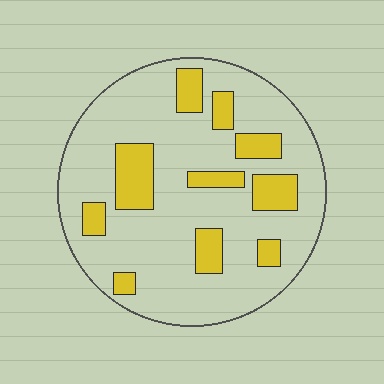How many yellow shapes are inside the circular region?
10.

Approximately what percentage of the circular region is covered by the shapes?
Approximately 20%.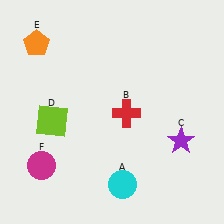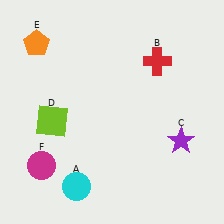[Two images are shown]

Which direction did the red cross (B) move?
The red cross (B) moved up.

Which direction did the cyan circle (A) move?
The cyan circle (A) moved left.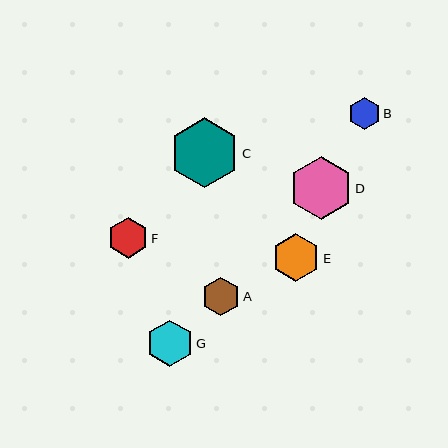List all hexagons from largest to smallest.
From largest to smallest: C, D, E, G, F, A, B.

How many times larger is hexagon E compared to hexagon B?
Hexagon E is approximately 1.5 times the size of hexagon B.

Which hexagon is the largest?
Hexagon C is the largest with a size of approximately 69 pixels.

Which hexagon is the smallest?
Hexagon B is the smallest with a size of approximately 32 pixels.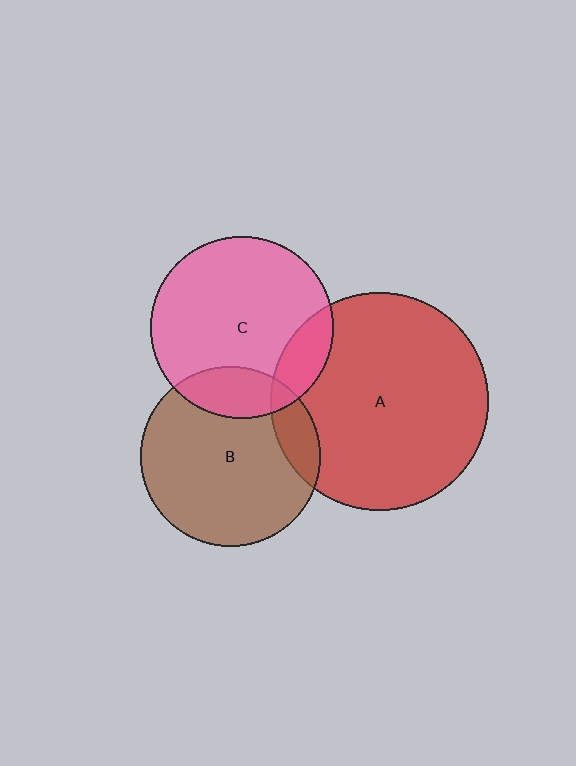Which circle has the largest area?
Circle A (red).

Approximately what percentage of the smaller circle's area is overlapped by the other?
Approximately 20%.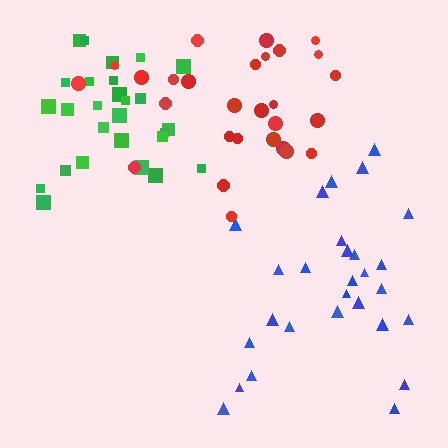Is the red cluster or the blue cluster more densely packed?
Red.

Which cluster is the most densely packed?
Green.